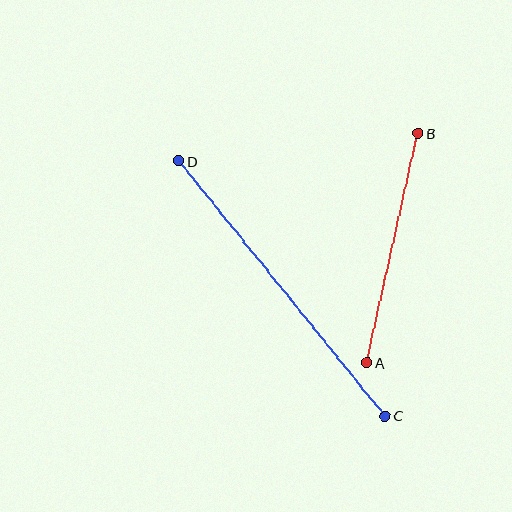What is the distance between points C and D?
The distance is approximately 328 pixels.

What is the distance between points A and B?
The distance is approximately 235 pixels.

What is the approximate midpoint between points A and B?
The midpoint is at approximately (393, 248) pixels.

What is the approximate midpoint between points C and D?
The midpoint is at approximately (282, 289) pixels.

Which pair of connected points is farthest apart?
Points C and D are farthest apart.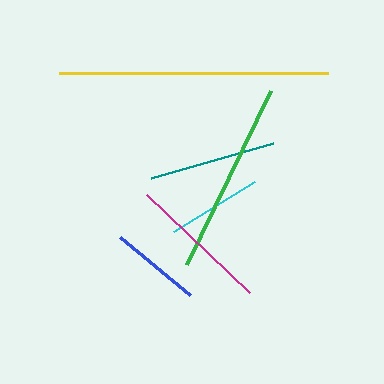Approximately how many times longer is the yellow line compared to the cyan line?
The yellow line is approximately 2.9 times the length of the cyan line.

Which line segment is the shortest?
The blue line is the shortest at approximately 90 pixels.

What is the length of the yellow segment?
The yellow segment is approximately 269 pixels long.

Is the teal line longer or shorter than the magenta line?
The magenta line is longer than the teal line.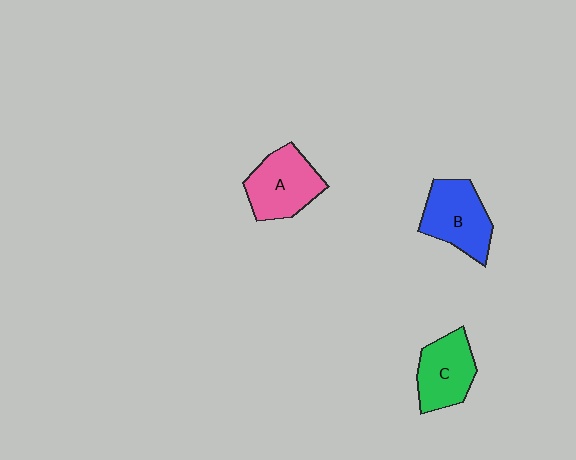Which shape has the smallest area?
Shape C (green).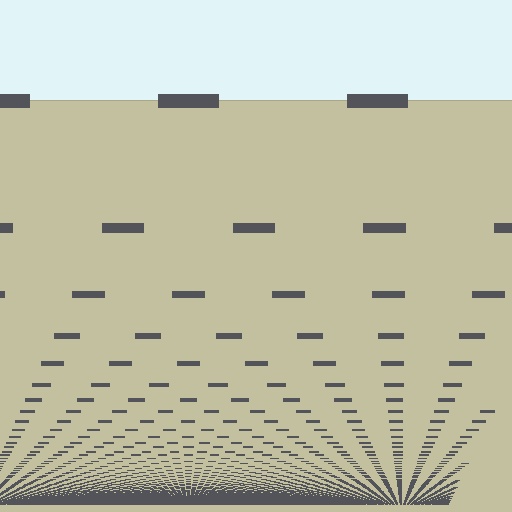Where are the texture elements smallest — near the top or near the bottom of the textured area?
Near the bottom.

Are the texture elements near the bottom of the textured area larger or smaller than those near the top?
Smaller. The gradient is inverted — elements near the bottom are smaller and denser.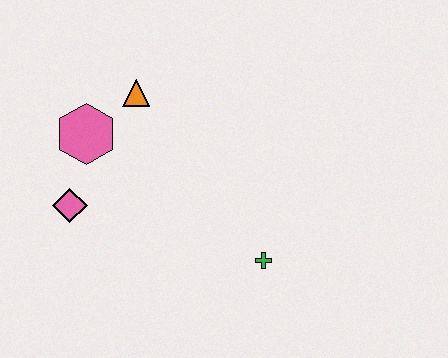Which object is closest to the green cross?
The pink diamond is closest to the green cross.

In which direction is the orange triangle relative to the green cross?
The orange triangle is above the green cross.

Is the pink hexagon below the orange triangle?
Yes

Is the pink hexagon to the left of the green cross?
Yes